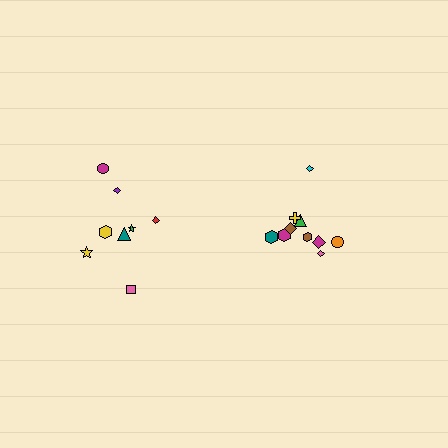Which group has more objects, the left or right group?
The right group.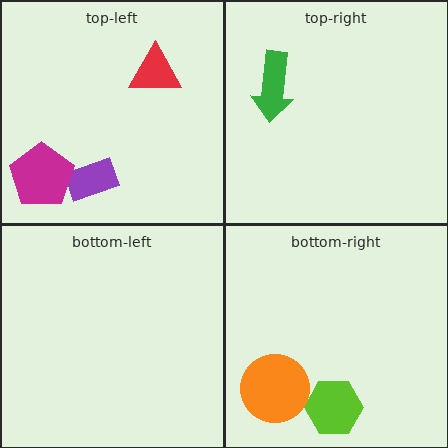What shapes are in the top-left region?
The purple rectangle, the magenta pentagon, the red triangle.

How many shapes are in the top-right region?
1.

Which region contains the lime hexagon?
The bottom-right region.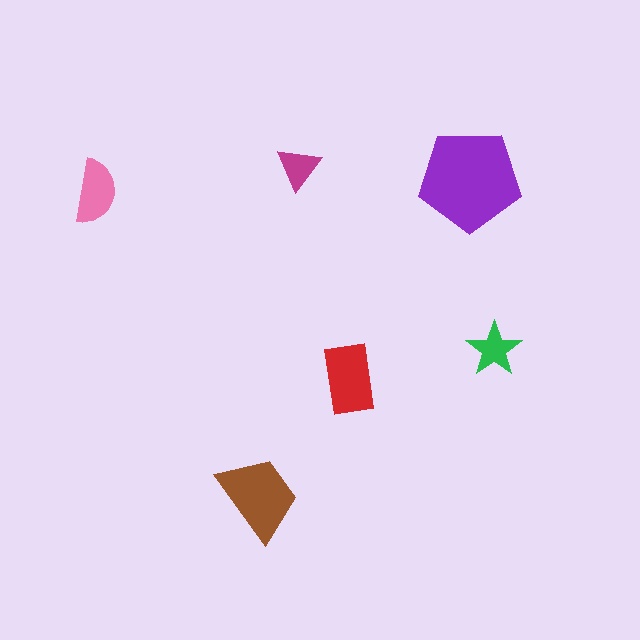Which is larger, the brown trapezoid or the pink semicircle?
The brown trapezoid.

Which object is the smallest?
The magenta triangle.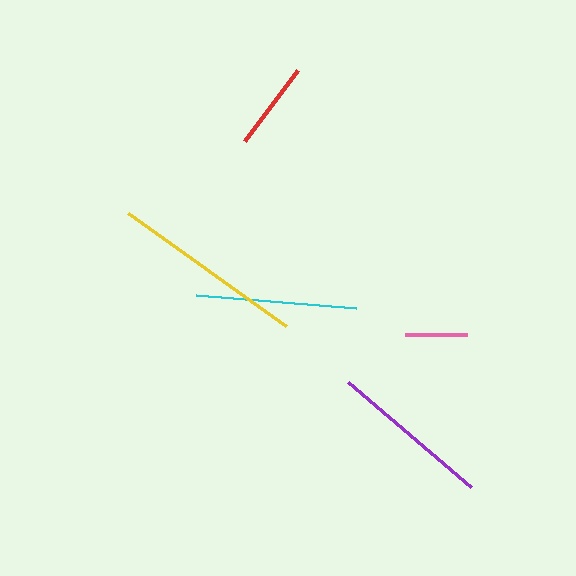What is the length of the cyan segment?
The cyan segment is approximately 161 pixels long.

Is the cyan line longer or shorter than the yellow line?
The yellow line is longer than the cyan line.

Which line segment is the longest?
The yellow line is the longest at approximately 194 pixels.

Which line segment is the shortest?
The pink line is the shortest at approximately 62 pixels.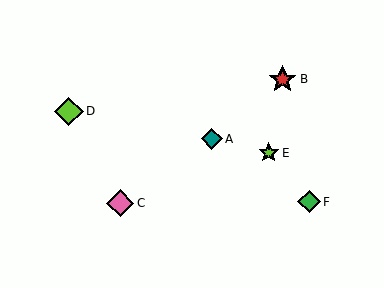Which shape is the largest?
The lime diamond (labeled D) is the largest.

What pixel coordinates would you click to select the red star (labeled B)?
Click at (283, 79) to select the red star B.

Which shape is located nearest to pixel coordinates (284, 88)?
The red star (labeled B) at (283, 79) is nearest to that location.